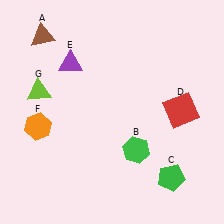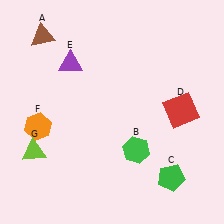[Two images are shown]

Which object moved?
The lime triangle (G) moved down.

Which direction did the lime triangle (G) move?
The lime triangle (G) moved down.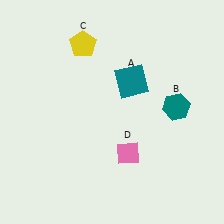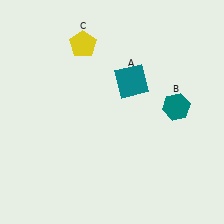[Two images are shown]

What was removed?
The pink diamond (D) was removed in Image 2.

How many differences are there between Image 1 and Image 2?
There is 1 difference between the two images.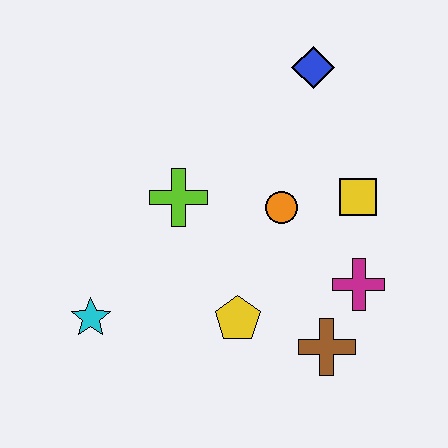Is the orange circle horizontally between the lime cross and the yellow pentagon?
No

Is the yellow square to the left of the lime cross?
No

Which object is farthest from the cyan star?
The blue diamond is farthest from the cyan star.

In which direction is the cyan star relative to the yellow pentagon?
The cyan star is to the left of the yellow pentagon.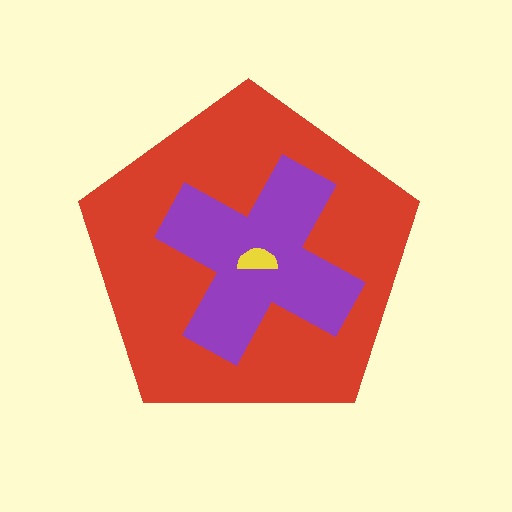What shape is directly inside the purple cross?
The yellow semicircle.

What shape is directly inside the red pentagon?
The purple cross.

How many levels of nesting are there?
3.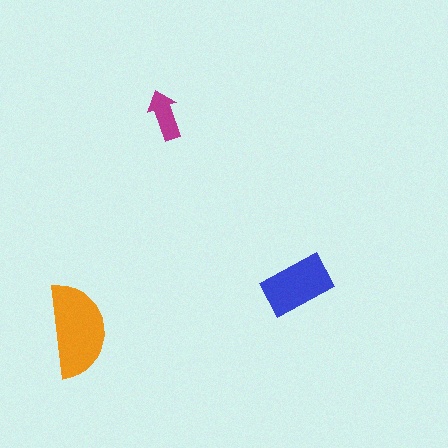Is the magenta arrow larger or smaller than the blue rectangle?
Smaller.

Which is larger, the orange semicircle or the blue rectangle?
The orange semicircle.